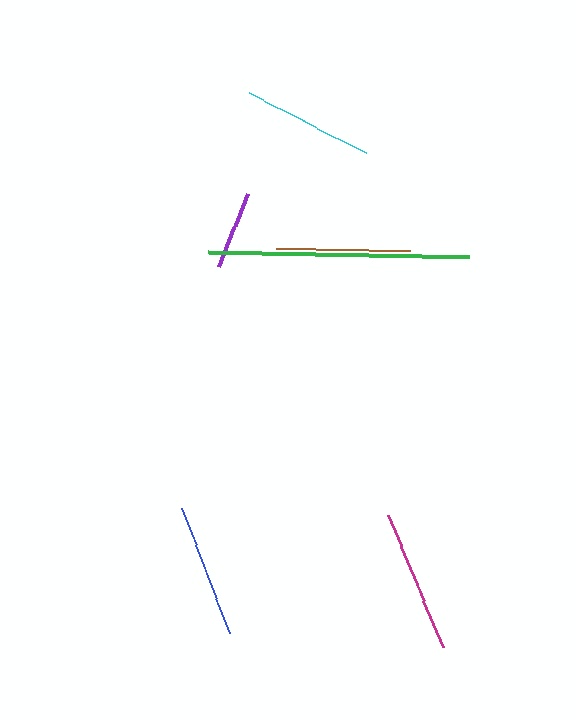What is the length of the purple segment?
The purple segment is approximately 78 pixels long.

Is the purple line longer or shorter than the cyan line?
The cyan line is longer than the purple line.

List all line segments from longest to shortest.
From longest to shortest: green, magenta, brown, blue, cyan, purple.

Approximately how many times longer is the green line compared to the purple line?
The green line is approximately 3.3 times the length of the purple line.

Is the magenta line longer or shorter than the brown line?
The magenta line is longer than the brown line.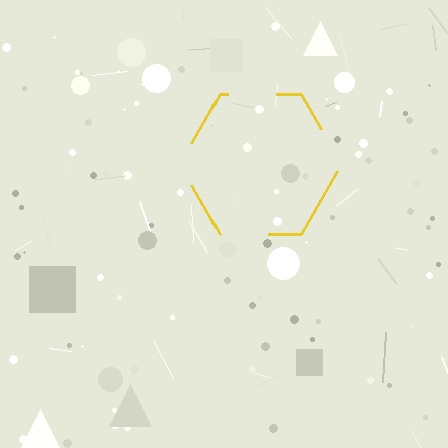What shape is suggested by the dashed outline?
The dashed outline suggests a hexagon.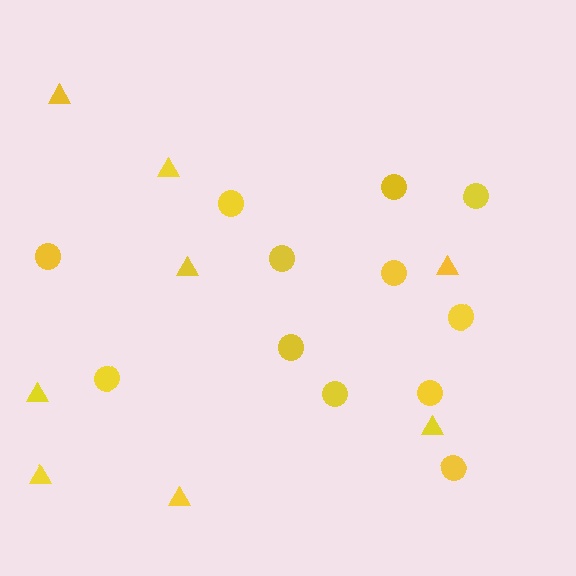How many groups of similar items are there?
There are 2 groups: one group of triangles (8) and one group of circles (12).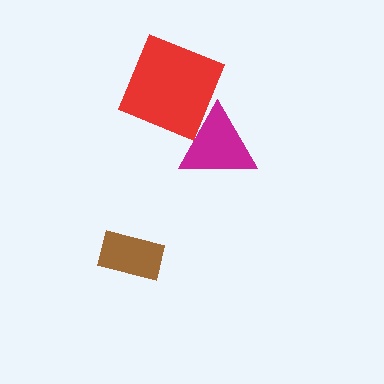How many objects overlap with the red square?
1 object overlaps with the red square.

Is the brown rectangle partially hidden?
No, no other shape covers it.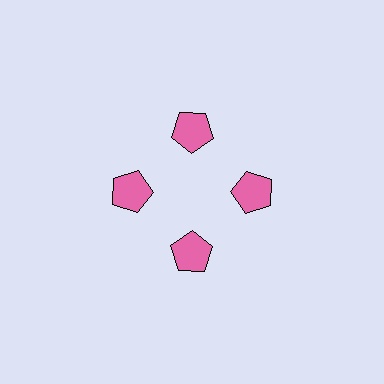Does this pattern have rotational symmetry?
Yes, this pattern has 4-fold rotational symmetry. It looks the same after rotating 90 degrees around the center.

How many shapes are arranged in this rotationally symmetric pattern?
There are 4 shapes, arranged in 4 groups of 1.